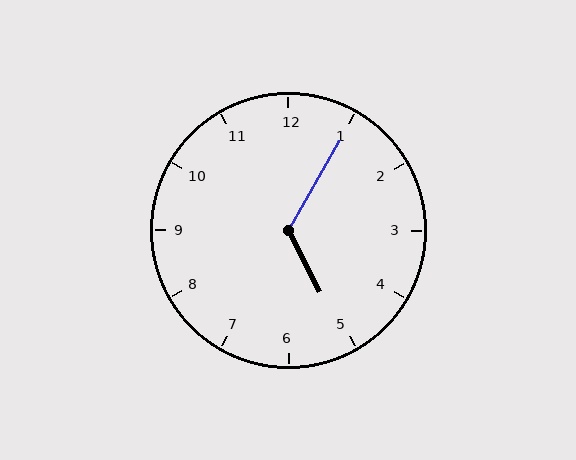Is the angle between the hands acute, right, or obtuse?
It is obtuse.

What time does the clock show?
5:05.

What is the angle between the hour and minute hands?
Approximately 122 degrees.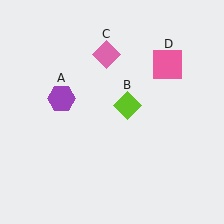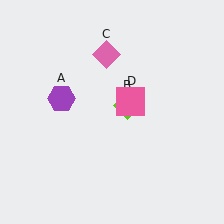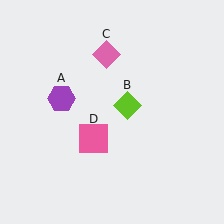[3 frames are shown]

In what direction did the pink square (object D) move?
The pink square (object D) moved down and to the left.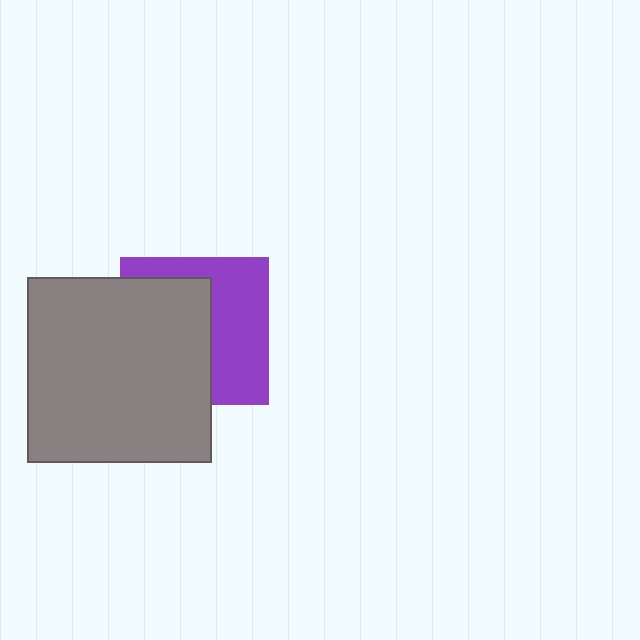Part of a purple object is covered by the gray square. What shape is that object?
It is a square.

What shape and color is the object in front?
The object in front is a gray square.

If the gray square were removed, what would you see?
You would see the complete purple square.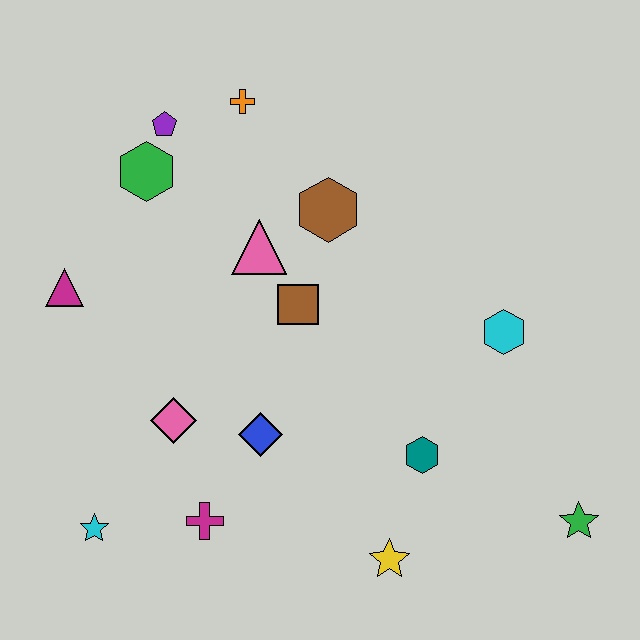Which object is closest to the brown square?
The pink triangle is closest to the brown square.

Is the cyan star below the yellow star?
No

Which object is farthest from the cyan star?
The green star is farthest from the cyan star.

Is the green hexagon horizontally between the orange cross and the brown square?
No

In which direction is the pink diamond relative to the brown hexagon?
The pink diamond is below the brown hexagon.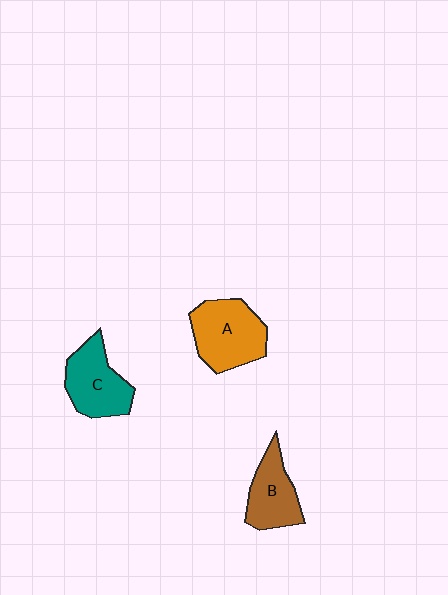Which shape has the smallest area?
Shape B (brown).